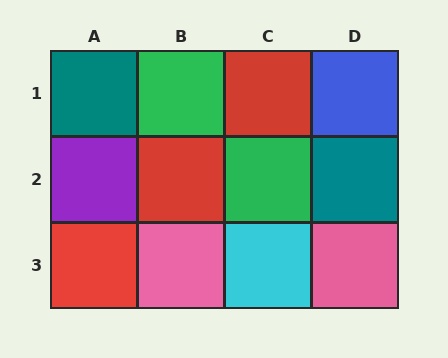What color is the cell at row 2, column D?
Teal.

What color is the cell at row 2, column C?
Green.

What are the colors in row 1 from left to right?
Teal, green, red, blue.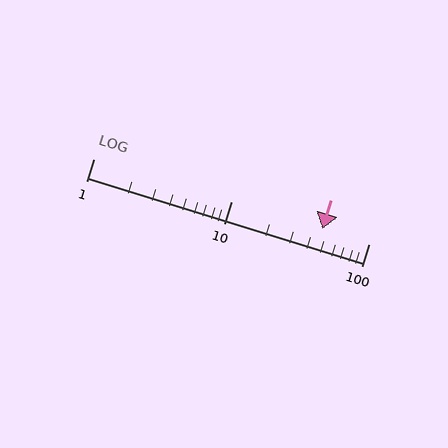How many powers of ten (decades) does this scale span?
The scale spans 2 decades, from 1 to 100.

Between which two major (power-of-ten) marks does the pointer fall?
The pointer is between 10 and 100.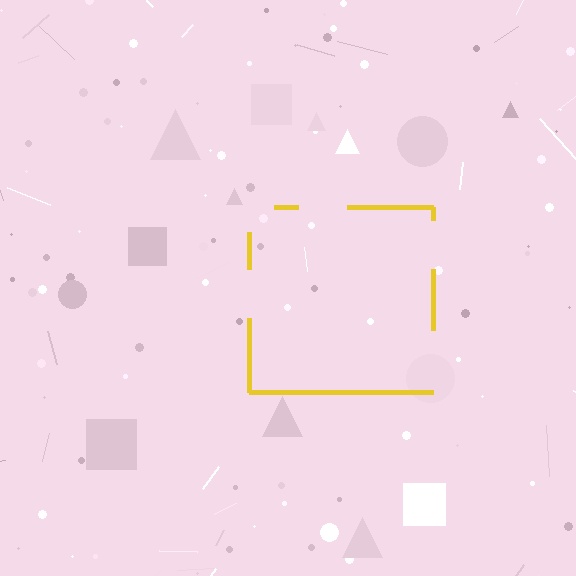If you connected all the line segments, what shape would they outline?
They would outline a square.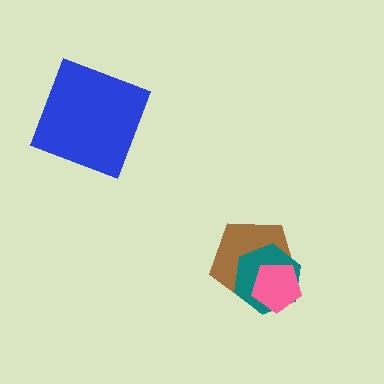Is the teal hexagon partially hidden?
Yes, it is partially covered by another shape.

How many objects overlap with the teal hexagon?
2 objects overlap with the teal hexagon.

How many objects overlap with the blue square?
0 objects overlap with the blue square.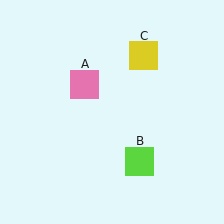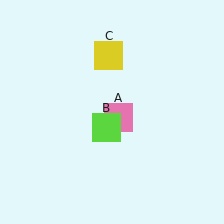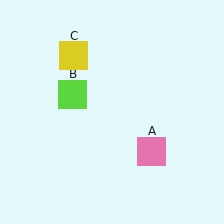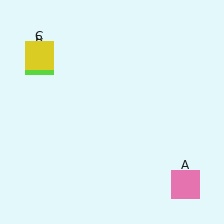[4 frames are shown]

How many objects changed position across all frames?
3 objects changed position: pink square (object A), lime square (object B), yellow square (object C).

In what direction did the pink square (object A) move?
The pink square (object A) moved down and to the right.